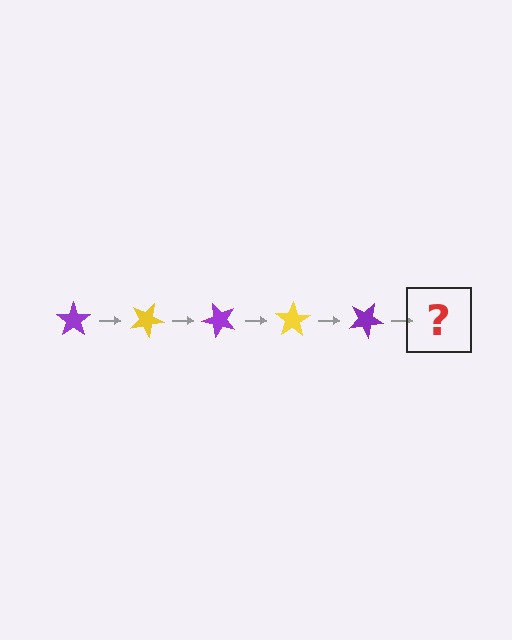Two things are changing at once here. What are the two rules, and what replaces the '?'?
The two rules are that it rotates 25 degrees each step and the color cycles through purple and yellow. The '?' should be a yellow star, rotated 125 degrees from the start.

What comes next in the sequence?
The next element should be a yellow star, rotated 125 degrees from the start.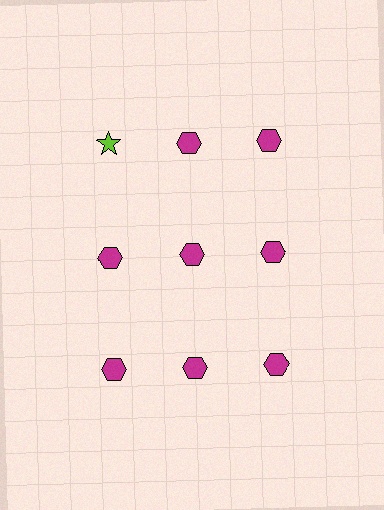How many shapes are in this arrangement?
There are 9 shapes arranged in a grid pattern.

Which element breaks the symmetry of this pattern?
The lime star in the top row, leftmost column breaks the symmetry. All other shapes are magenta hexagons.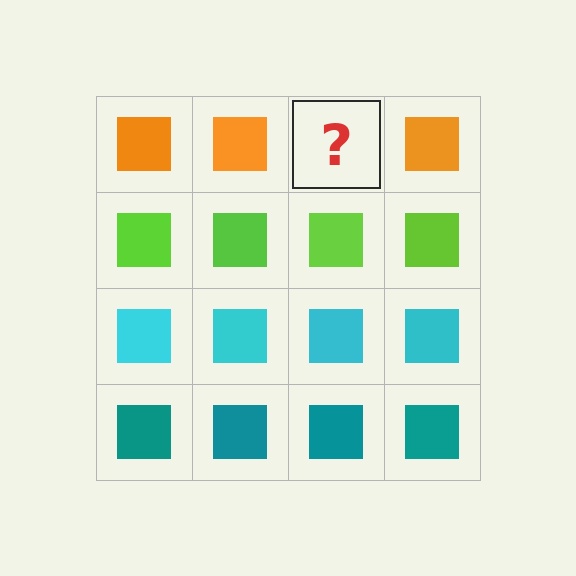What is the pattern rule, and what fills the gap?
The rule is that each row has a consistent color. The gap should be filled with an orange square.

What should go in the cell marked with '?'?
The missing cell should contain an orange square.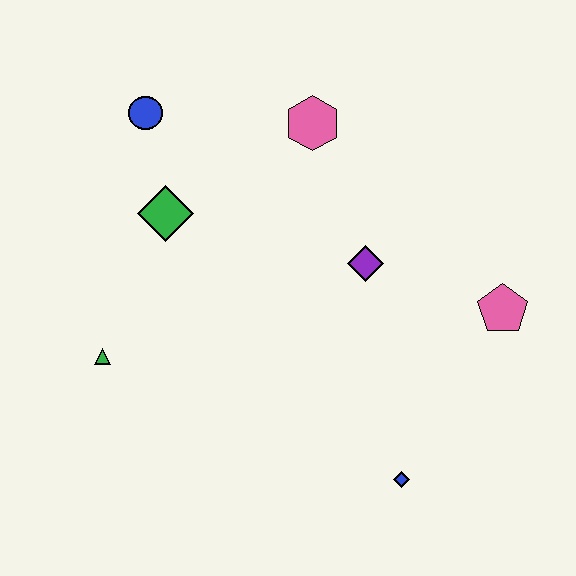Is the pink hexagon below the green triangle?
No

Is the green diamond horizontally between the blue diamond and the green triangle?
Yes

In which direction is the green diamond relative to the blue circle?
The green diamond is below the blue circle.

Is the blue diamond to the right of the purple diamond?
Yes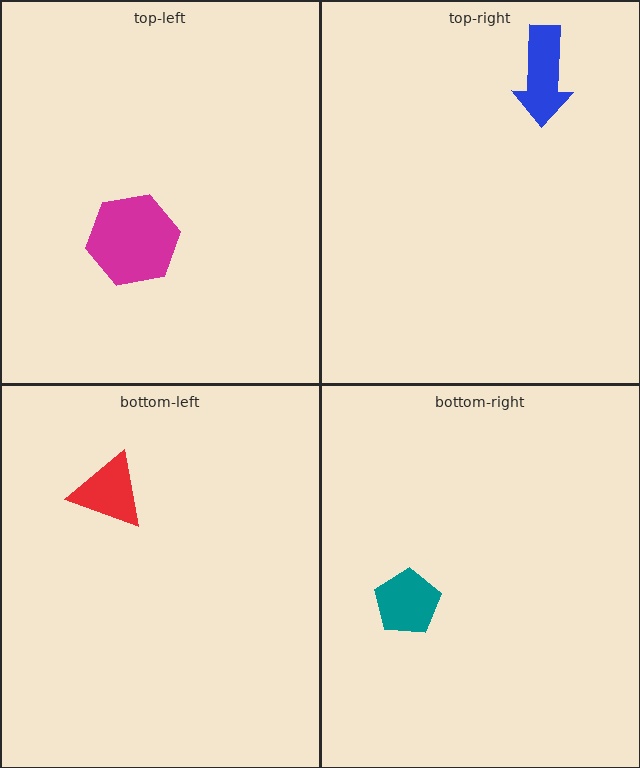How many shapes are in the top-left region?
1.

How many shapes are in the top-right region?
1.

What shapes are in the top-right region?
The blue arrow.